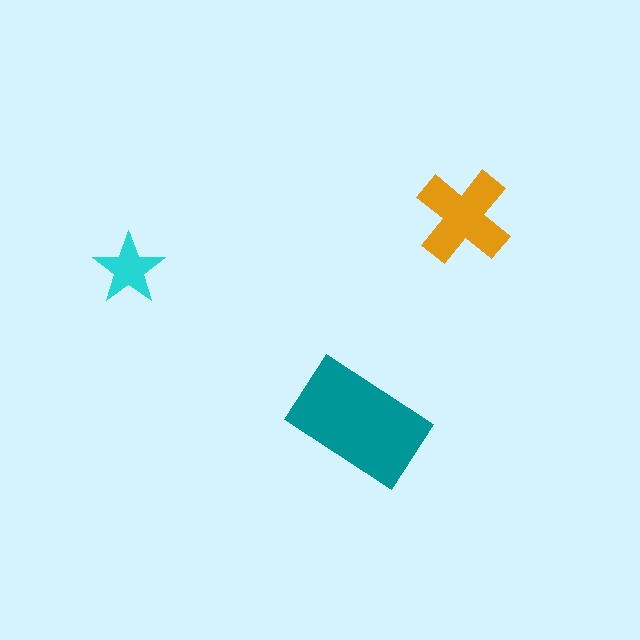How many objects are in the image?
There are 3 objects in the image.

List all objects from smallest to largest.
The cyan star, the orange cross, the teal rectangle.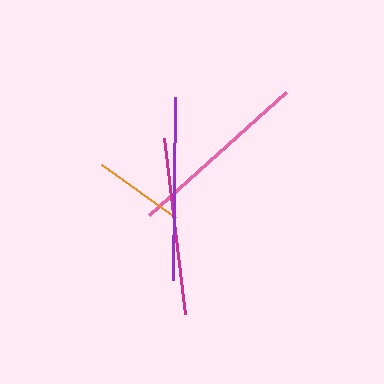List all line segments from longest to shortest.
From longest to shortest: pink, purple, magenta, orange.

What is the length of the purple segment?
The purple segment is approximately 183 pixels long.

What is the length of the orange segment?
The orange segment is approximately 91 pixels long.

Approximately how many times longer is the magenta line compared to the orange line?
The magenta line is approximately 1.9 times the length of the orange line.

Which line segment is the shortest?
The orange line is the shortest at approximately 91 pixels.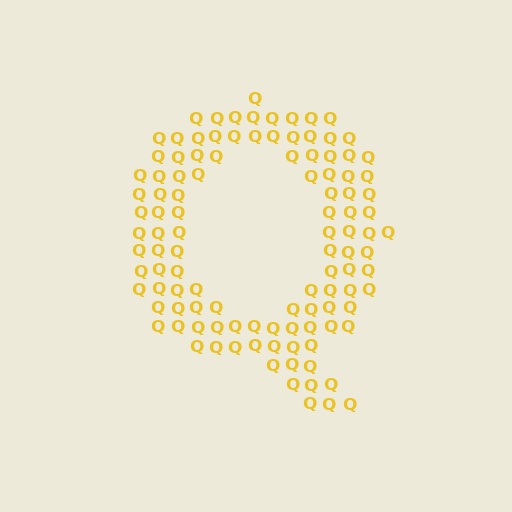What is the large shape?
The large shape is the letter Q.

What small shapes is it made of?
It is made of small letter Q's.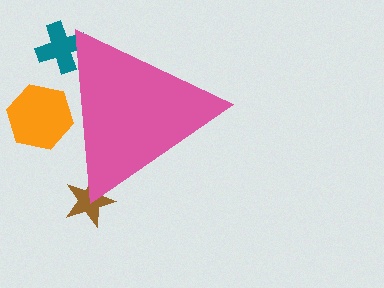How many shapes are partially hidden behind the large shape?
3 shapes are partially hidden.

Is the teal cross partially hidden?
Yes, the teal cross is partially hidden behind the pink triangle.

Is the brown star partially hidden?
Yes, the brown star is partially hidden behind the pink triangle.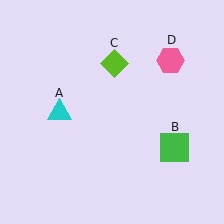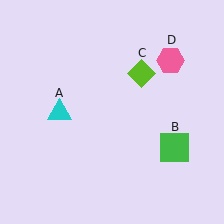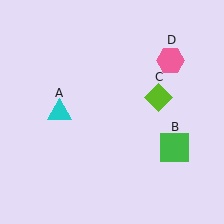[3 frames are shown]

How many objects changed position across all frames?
1 object changed position: lime diamond (object C).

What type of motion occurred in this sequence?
The lime diamond (object C) rotated clockwise around the center of the scene.